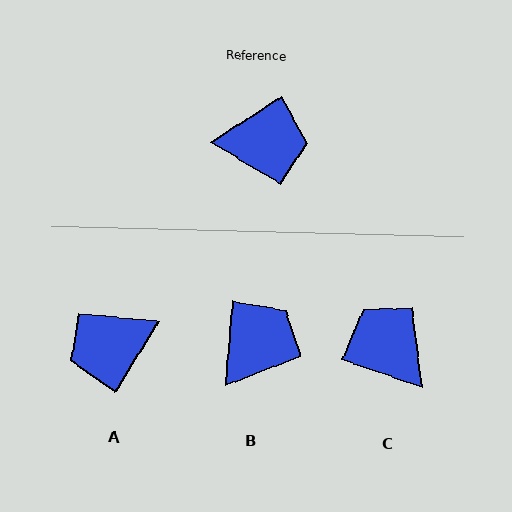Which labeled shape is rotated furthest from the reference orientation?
A, about 155 degrees away.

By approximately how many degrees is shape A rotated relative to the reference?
Approximately 155 degrees clockwise.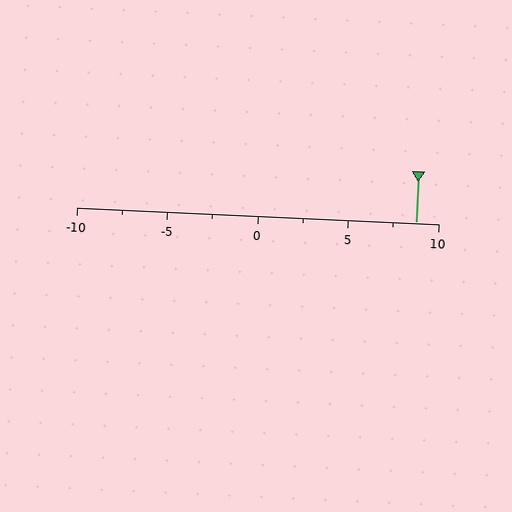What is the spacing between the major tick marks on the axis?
The major ticks are spaced 5 apart.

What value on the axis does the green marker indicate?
The marker indicates approximately 8.8.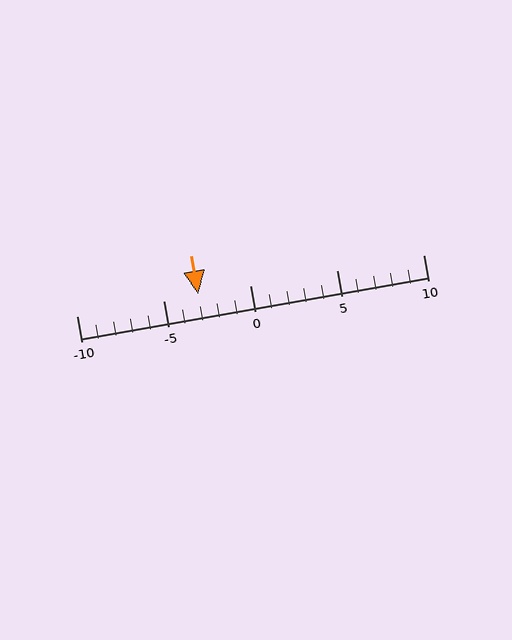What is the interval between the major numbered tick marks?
The major tick marks are spaced 5 units apart.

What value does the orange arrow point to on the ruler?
The orange arrow points to approximately -3.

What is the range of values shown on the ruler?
The ruler shows values from -10 to 10.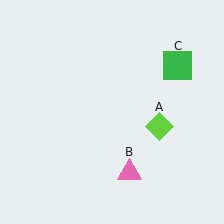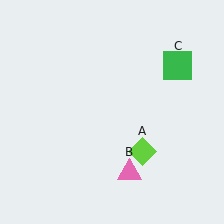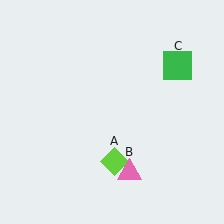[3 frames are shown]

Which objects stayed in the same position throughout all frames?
Pink triangle (object B) and green square (object C) remained stationary.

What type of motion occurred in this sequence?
The lime diamond (object A) rotated clockwise around the center of the scene.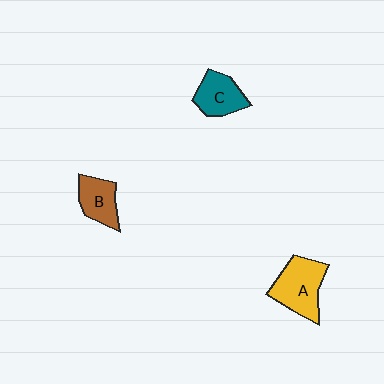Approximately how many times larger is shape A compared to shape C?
Approximately 1.4 times.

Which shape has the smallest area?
Shape B (brown).